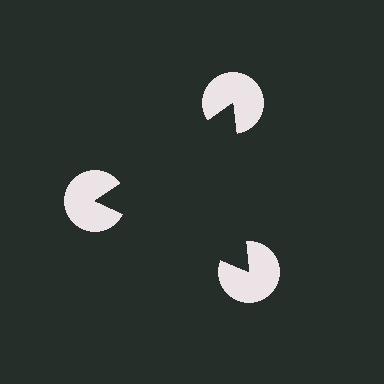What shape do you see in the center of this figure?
An illusory triangle — its edges are inferred from the aligned wedge cuts in the pac-man discs, not physically drawn.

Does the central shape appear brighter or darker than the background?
It typically appears slightly darker than the background, even though no actual brightness change is drawn.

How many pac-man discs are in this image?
There are 3 — one at each vertex of the illusory triangle.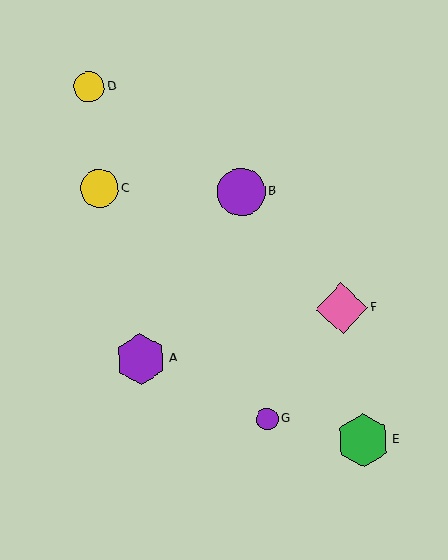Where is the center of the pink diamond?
The center of the pink diamond is at (342, 308).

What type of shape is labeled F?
Shape F is a pink diamond.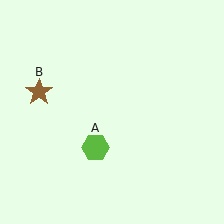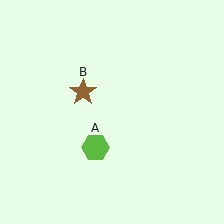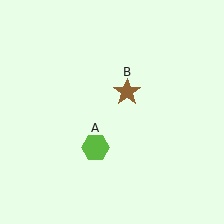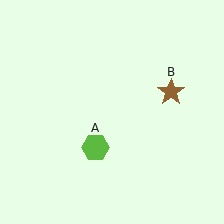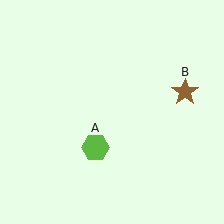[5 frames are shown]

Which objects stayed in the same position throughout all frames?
Lime hexagon (object A) remained stationary.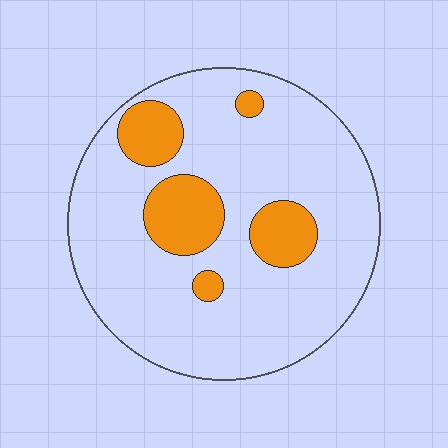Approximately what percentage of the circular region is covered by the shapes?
Approximately 20%.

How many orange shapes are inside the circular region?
5.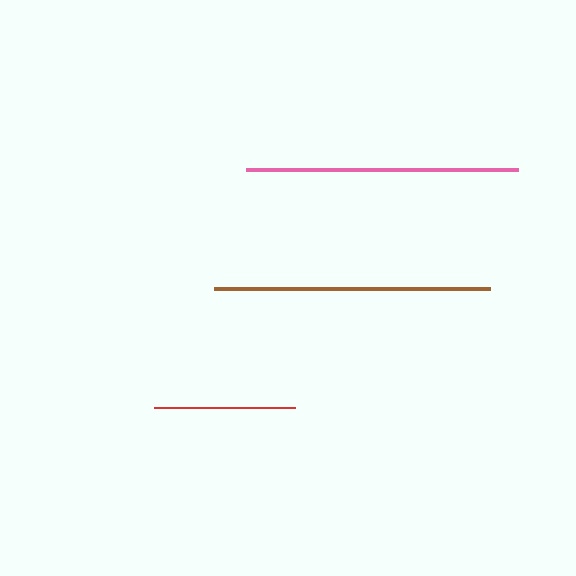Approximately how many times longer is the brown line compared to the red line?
The brown line is approximately 2.0 times the length of the red line.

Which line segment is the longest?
The brown line is the longest at approximately 275 pixels.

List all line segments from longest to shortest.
From longest to shortest: brown, pink, red.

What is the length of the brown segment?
The brown segment is approximately 275 pixels long.